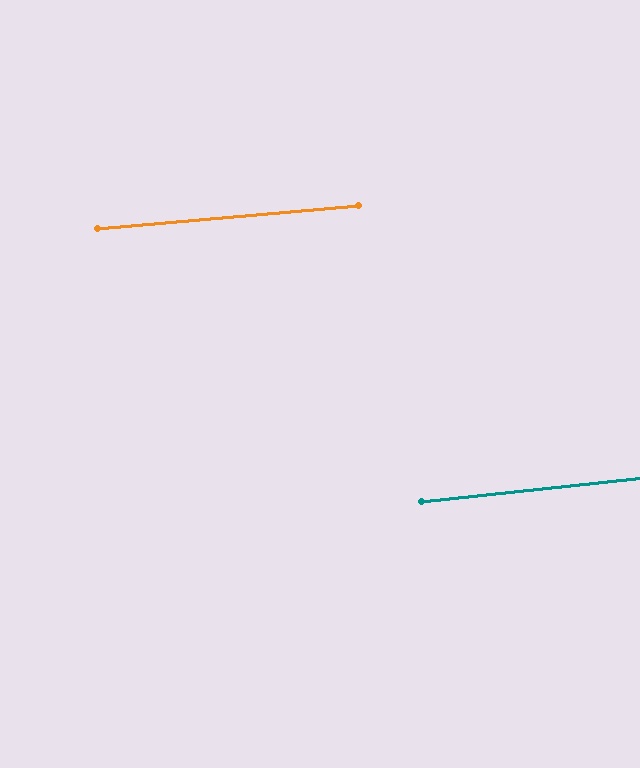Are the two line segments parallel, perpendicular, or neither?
Parallel — their directions differ by only 1.0°.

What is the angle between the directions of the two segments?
Approximately 1 degree.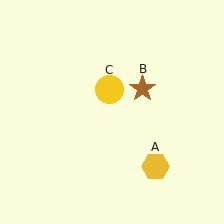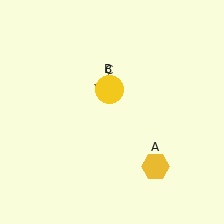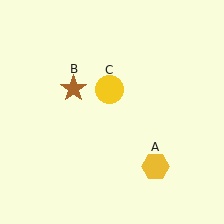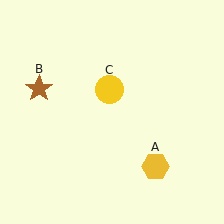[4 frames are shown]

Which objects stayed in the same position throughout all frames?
Yellow hexagon (object A) and yellow circle (object C) remained stationary.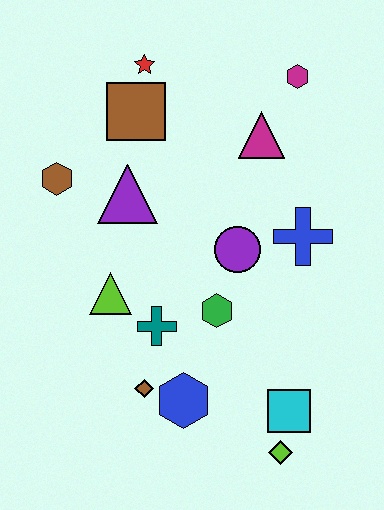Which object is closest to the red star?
The brown square is closest to the red star.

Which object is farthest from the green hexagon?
The red star is farthest from the green hexagon.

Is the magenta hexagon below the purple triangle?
No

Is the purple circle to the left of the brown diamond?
No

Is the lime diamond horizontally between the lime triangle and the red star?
No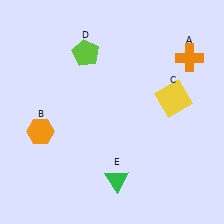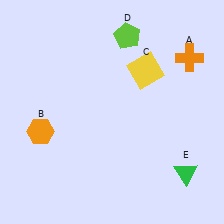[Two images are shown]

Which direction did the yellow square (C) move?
The yellow square (C) moved up.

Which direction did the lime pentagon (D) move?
The lime pentagon (D) moved right.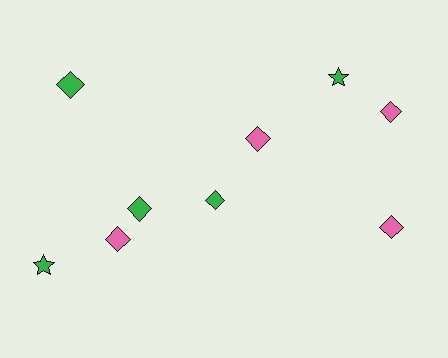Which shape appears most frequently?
Diamond, with 7 objects.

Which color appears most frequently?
Green, with 5 objects.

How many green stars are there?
There are 2 green stars.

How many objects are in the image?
There are 9 objects.